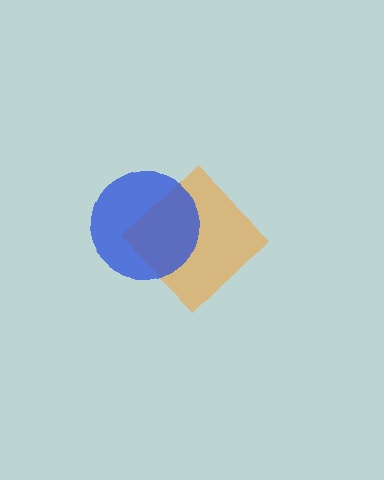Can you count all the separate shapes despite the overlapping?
Yes, there are 2 separate shapes.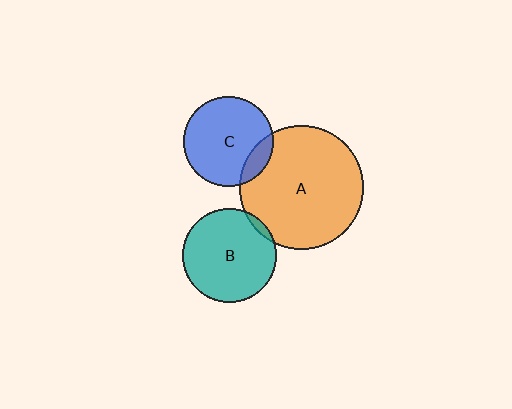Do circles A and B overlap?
Yes.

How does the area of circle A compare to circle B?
Approximately 1.7 times.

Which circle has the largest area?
Circle A (orange).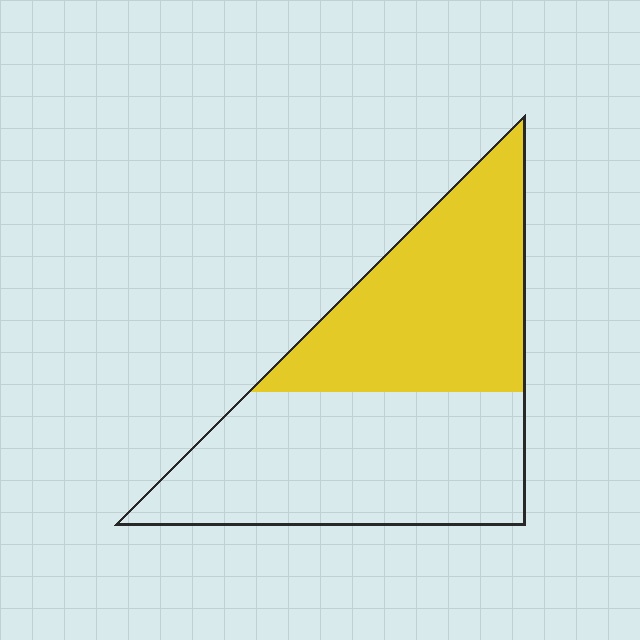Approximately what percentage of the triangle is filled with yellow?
Approximately 45%.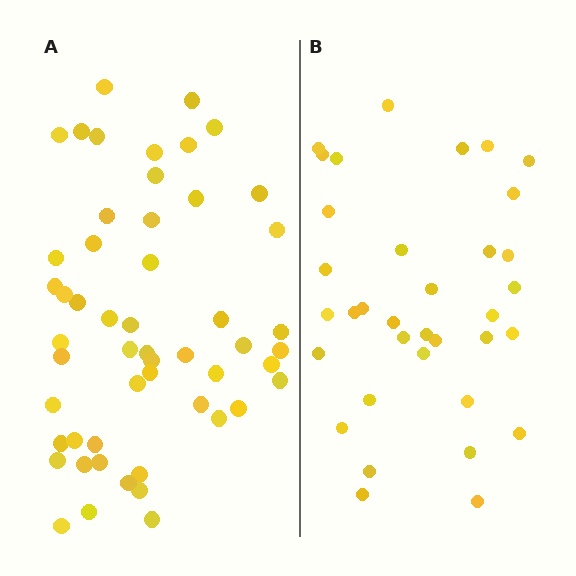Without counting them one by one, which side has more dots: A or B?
Region A (the left region) has more dots.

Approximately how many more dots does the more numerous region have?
Region A has approximately 20 more dots than region B.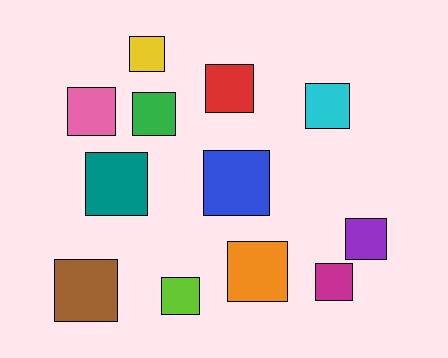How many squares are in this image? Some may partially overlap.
There are 12 squares.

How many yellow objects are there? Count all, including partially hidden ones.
There is 1 yellow object.